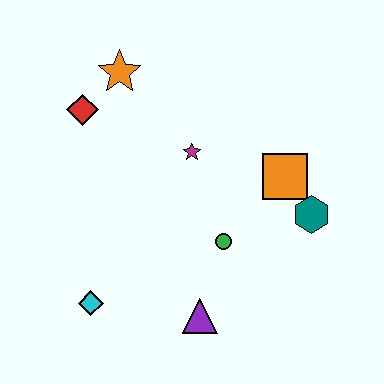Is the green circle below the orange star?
Yes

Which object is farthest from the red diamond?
The teal hexagon is farthest from the red diamond.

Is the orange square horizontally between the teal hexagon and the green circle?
Yes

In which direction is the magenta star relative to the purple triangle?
The magenta star is above the purple triangle.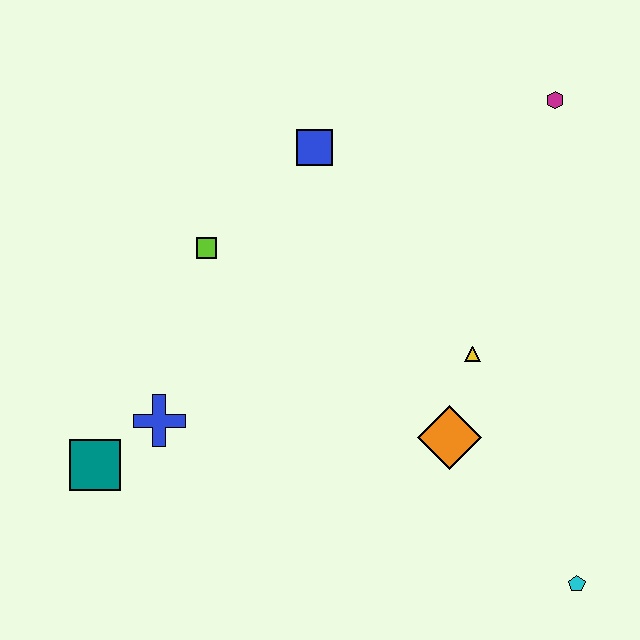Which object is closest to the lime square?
The blue square is closest to the lime square.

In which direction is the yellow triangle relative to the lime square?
The yellow triangle is to the right of the lime square.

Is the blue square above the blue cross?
Yes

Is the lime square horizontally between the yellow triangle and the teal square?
Yes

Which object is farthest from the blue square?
The cyan pentagon is farthest from the blue square.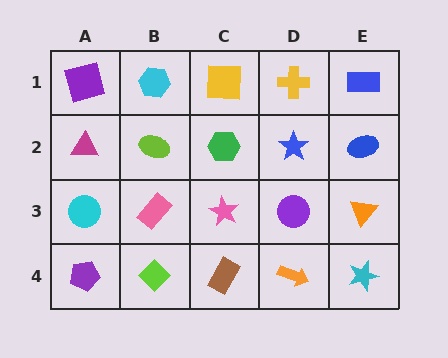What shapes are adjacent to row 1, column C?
A green hexagon (row 2, column C), a cyan hexagon (row 1, column B), a yellow cross (row 1, column D).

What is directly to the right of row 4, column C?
An orange arrow.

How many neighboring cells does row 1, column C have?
3.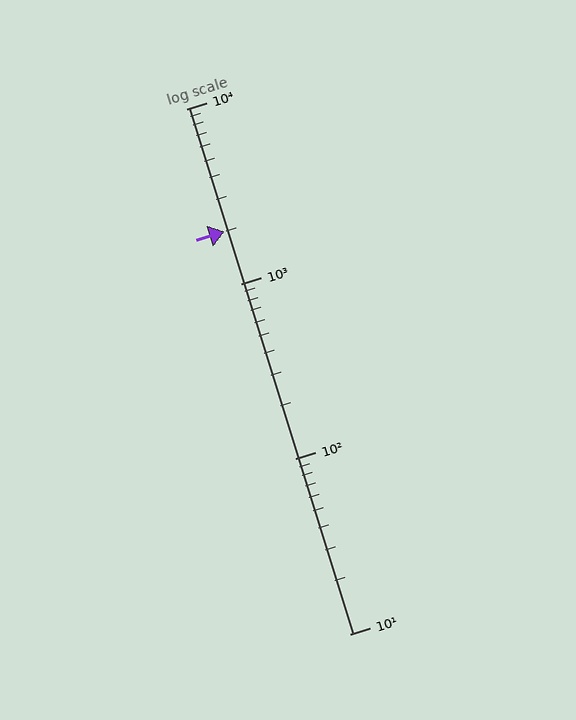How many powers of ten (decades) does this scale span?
The scale spans 3 decades, from 10 to 10000.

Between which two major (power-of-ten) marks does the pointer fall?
The pointer is between 1000 and 10000.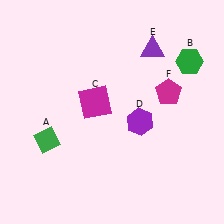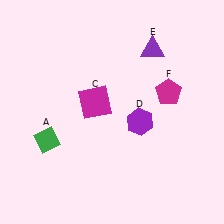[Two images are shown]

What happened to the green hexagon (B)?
The green hexagon (B) was removed in Image 2. It was in the top-right area of Image 1.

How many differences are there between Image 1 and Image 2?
There is 1 difference between the two images.